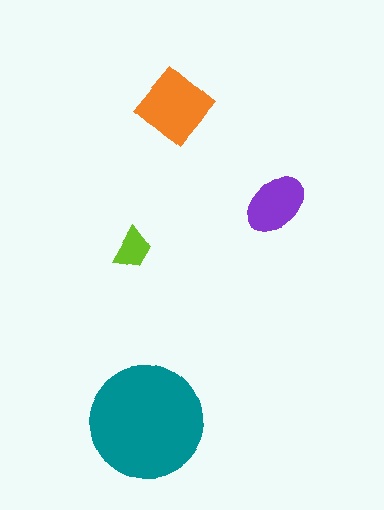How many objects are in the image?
There are 4 objects in the image.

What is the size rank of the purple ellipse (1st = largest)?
3rd.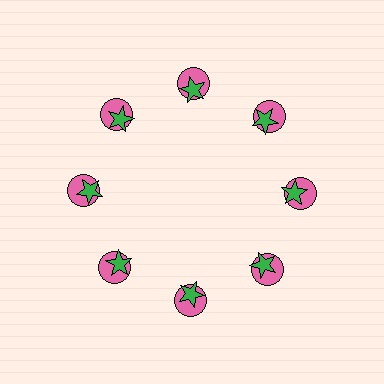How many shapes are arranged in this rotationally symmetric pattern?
There are 16 shapes, arranged in 8 groups of 2.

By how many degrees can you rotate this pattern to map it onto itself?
The pattern maps onto itself every 45 degrees of rotation.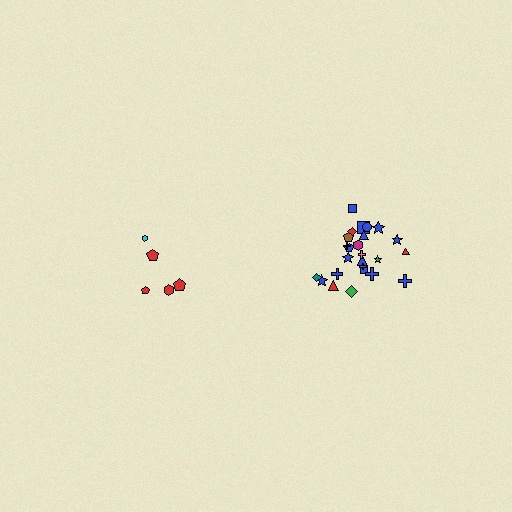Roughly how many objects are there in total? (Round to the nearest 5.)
Roughly 30 objects in total.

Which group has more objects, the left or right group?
The right group.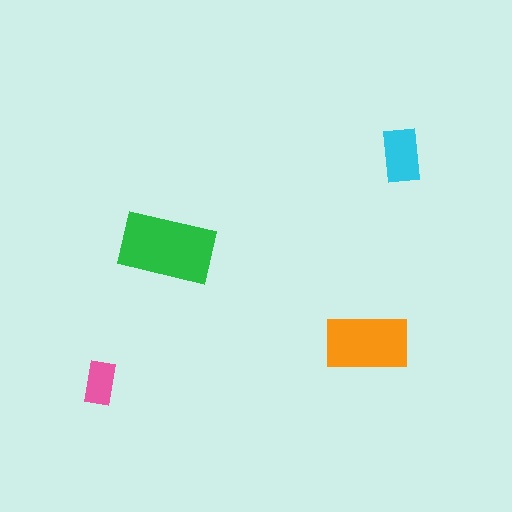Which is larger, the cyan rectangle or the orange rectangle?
The orange one.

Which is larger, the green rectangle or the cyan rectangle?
The green one.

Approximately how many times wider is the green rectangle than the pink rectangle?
About 2 times wider.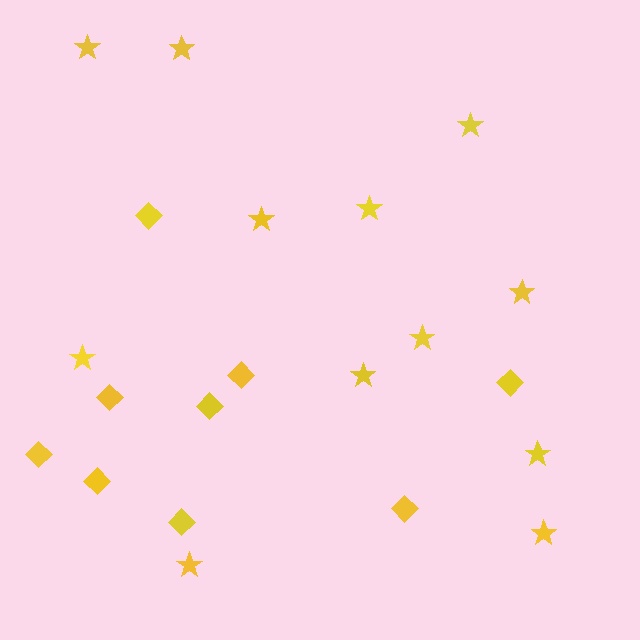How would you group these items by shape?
There are 2 groups: one group of diamonds (9) and one group of stars (12).